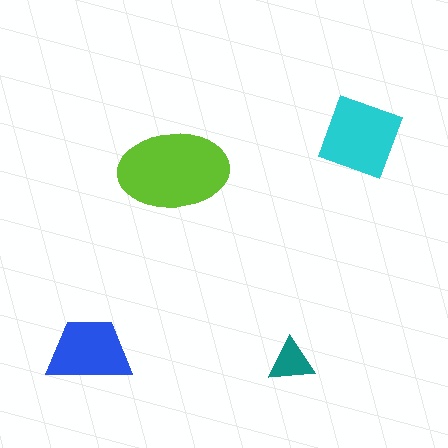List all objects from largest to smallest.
The lime ellipse, the cyan diamond, the blue trapezoid, the teal triangle.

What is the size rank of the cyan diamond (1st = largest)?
2nd.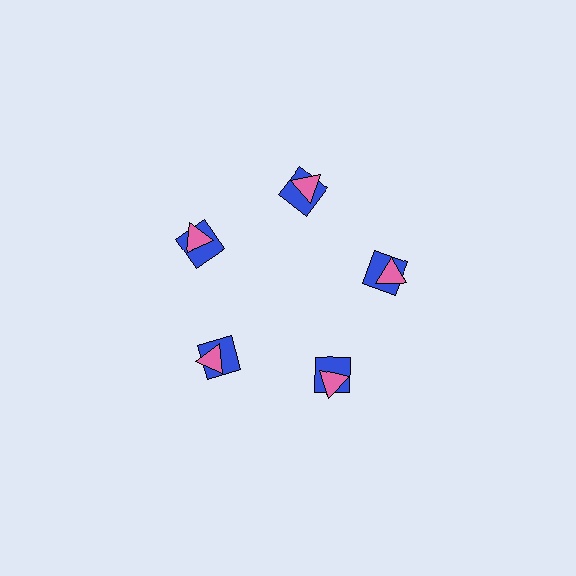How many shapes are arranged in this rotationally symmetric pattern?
There are 10 shapes, arranged in 5 groups of 2.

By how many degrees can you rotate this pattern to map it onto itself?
The pattern maps onto itself every 72 degrees of rotation.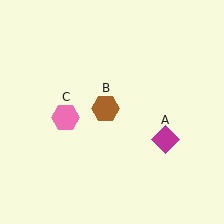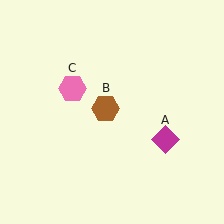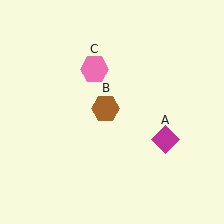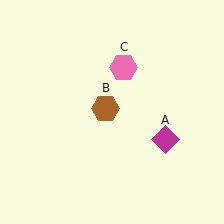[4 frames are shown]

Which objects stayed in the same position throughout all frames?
Magenta diamond (object A) and brown hexagon (object B) remained stationary.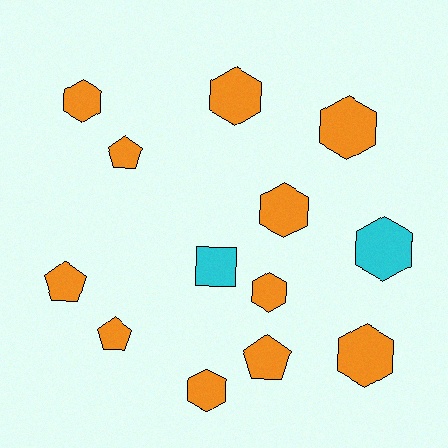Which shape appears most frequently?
Hexagon, with 8 objects.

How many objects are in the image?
There are 13 objects.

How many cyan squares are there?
There is 1 cyan square.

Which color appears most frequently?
Orange, with 11 objects.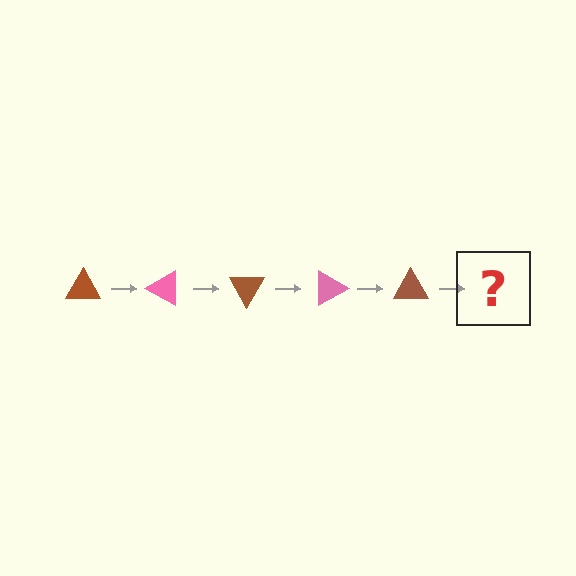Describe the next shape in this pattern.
It should be a pink triangle, rotated 150 degrees from the start.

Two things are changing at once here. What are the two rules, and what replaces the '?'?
The two rules are that it rotates 30 degrees each step and the color cycles through brown and pink. The '?' should be a pink triangle, rotated 150 degrees from the start.